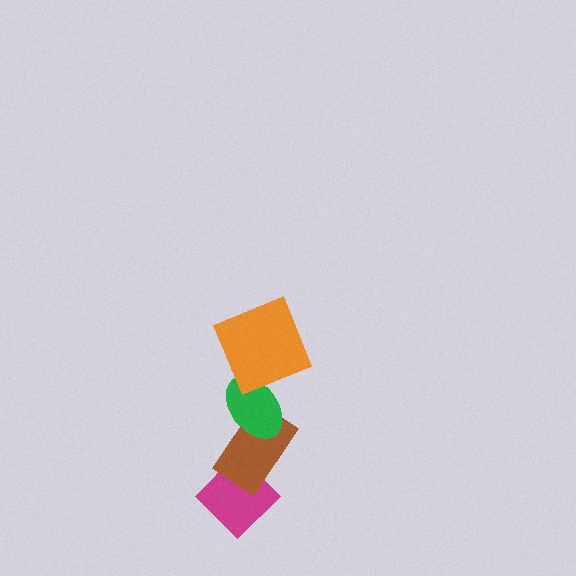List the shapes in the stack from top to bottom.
From top to bottom: the orange square, the green ellipse, the brown rectangle, the magenta diamond.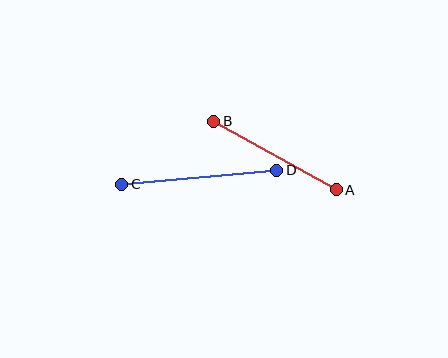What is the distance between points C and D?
The distance is approximately 156 pixels.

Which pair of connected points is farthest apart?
Points C and D are farthest apart.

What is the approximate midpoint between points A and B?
The midpoint is at approximately (275, 155) pixels.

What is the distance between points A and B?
The distance is approximately 140 pixels.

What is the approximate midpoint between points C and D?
The midpoint is at approximately (199, 177) pixels.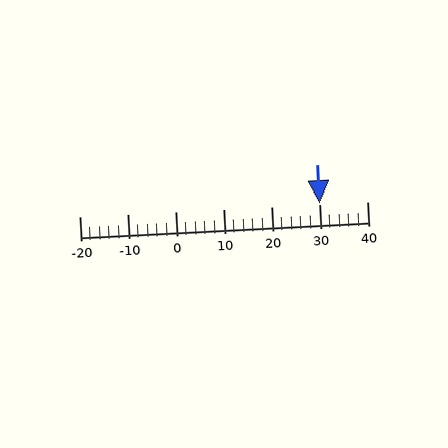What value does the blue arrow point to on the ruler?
The blue arrow points to approximately 30.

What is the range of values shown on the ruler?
The ruler shows values from -20 to 40.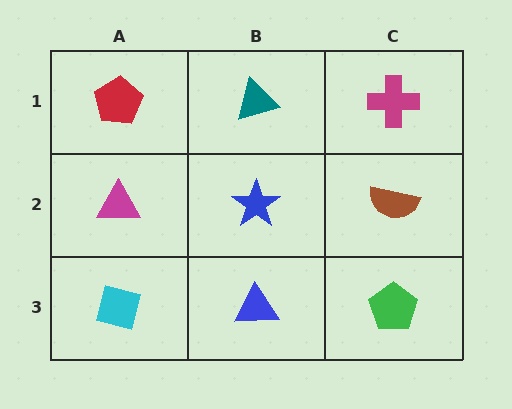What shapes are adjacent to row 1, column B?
A blue star (row 2, column B), a red pentagon (row 1, column A), a magenta cross (row 1, column C).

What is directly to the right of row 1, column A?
A teal triangle.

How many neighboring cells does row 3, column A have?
2.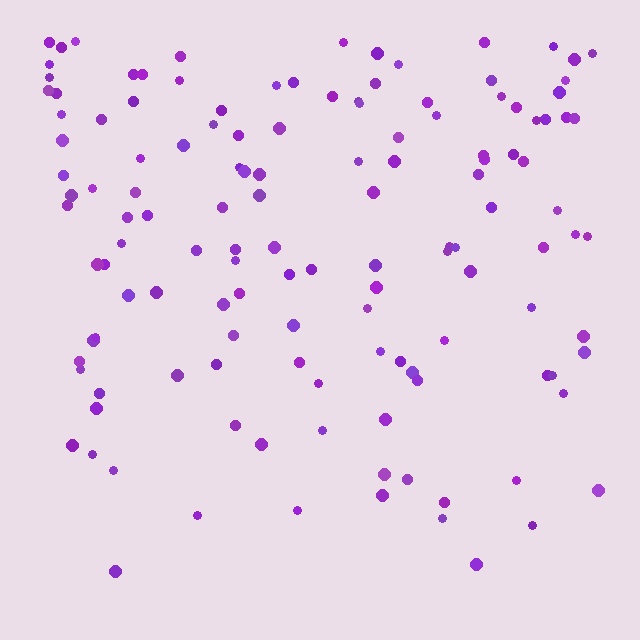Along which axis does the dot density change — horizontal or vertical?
Vertical.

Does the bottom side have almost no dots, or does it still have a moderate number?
Still a moderate number, just noticeably fewer than the top.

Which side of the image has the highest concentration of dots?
The top.